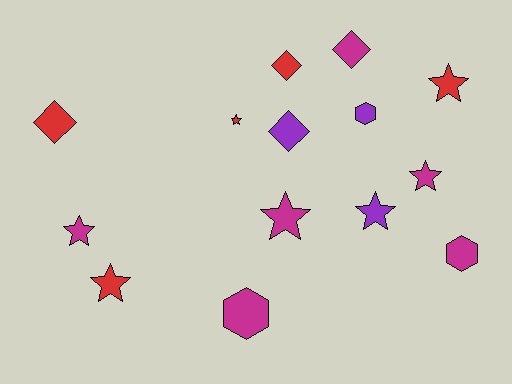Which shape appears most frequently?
Star, with 7 objects.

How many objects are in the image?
There are 14 objects.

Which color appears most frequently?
Magenta, with 6 objects.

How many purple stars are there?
There is 1 purple star.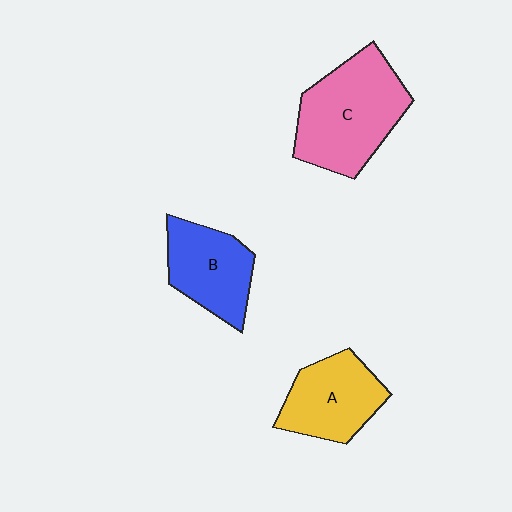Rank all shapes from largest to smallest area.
From largest to smallest: C (pink), A (yellow), B (blue).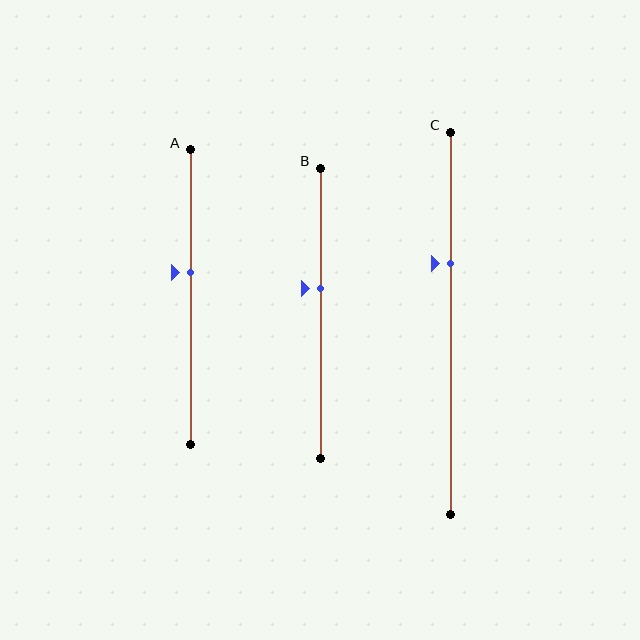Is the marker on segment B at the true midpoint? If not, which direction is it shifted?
No, the marker on segment B is shifted upward by about 9% of the segment length.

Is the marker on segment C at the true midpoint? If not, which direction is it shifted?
No, the marker on segment C is shifted upward by about 16% of the segment length.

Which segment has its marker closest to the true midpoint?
Segment A has its marker closest to the true midpoint.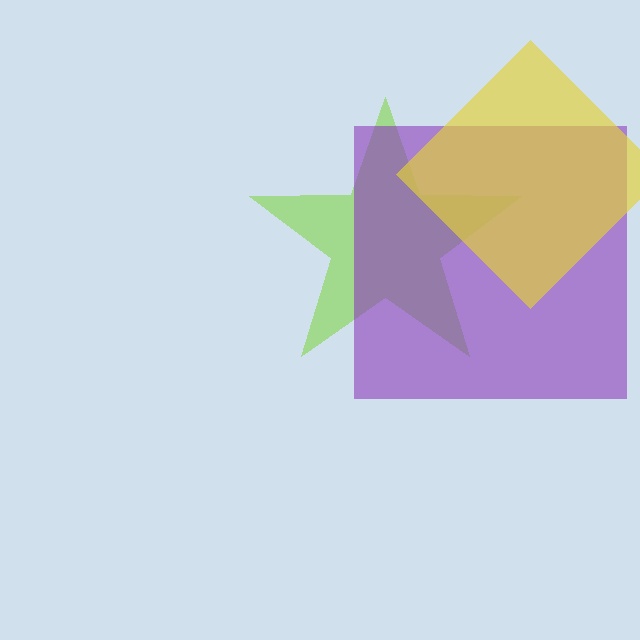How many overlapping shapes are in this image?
There are 3 overlapping shapes in the image.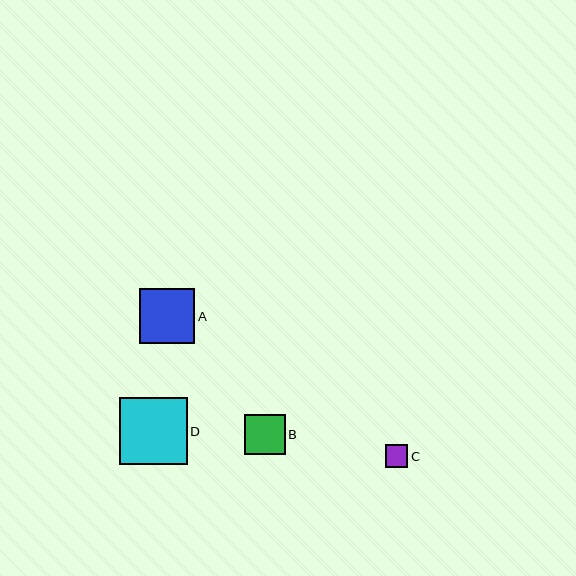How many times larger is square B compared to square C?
Square B is approximately 1.8 times the size of square C.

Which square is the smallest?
Square C is the smallest with a size of approximately 22 pixels.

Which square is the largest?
Square D is the largest with a size of approximately 67 pixels.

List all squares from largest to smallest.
From largest to smallest: D, A, B, C.